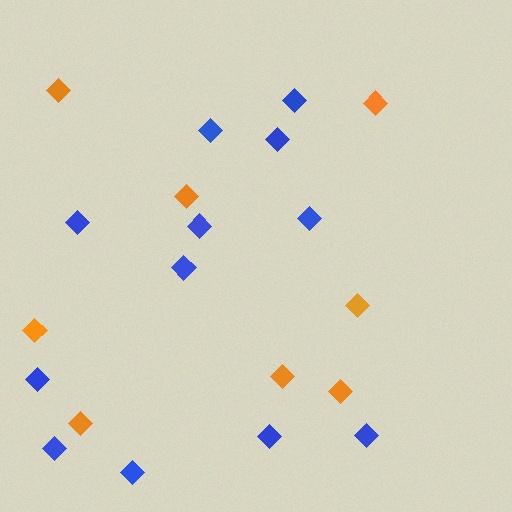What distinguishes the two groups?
There are 2 groups: one group of orange diamonds (8) and one group of blue diamonds (12).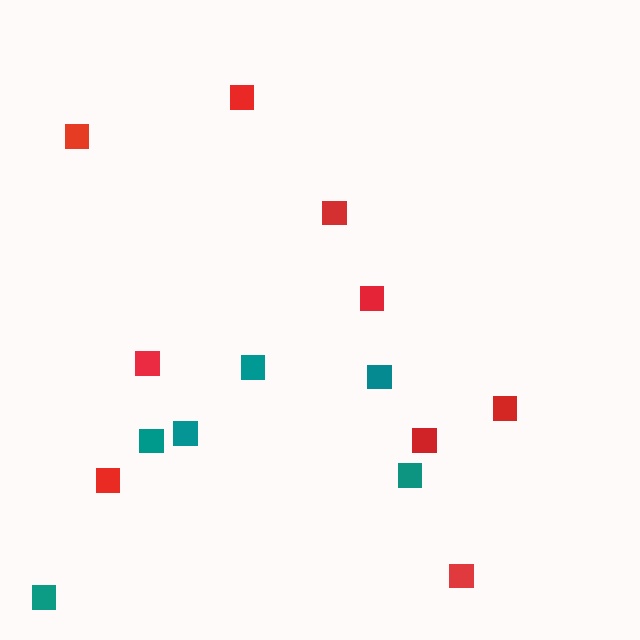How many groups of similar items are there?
There are 2 groups: one group of red squares (9) and one group of teal squares (6).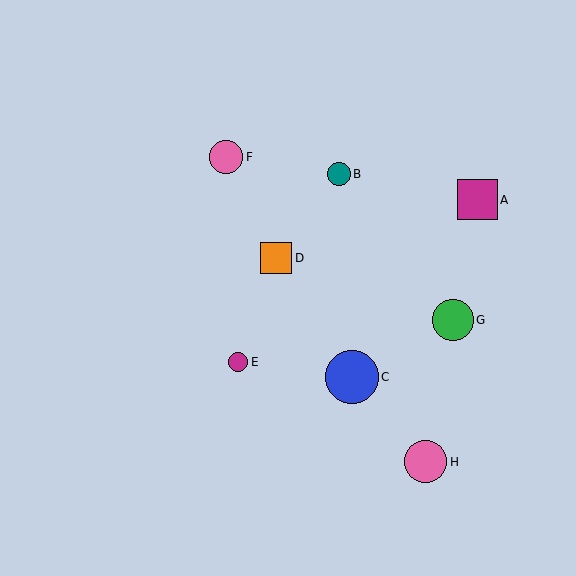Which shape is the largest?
The blue circle (labeled C) is the largest.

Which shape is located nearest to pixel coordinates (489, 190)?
The magenta square (labeled A) at (478, 200) is nearest to that location.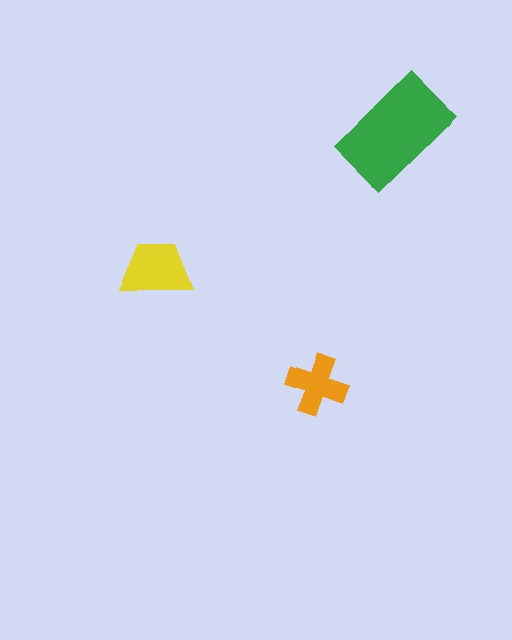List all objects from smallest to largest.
The orange cross, the yellow trapezoid, the green rectangle.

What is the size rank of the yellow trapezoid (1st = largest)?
2nd.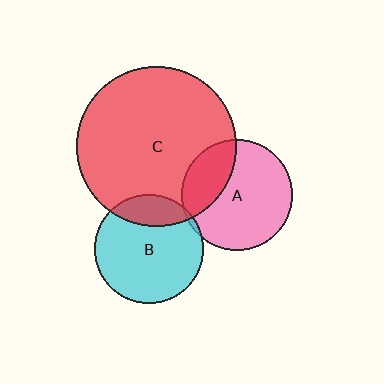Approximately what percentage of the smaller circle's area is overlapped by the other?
Approximately 20%.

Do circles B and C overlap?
Yes.